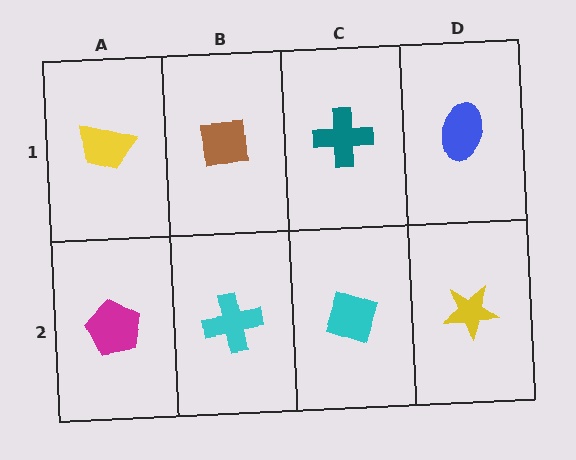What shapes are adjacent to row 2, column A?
A yellow trapezoid (row 1, column A), a cyan cross (row 2, column B).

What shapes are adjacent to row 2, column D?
A blue ellipse (row 1, column D), a cyan diamond (row 2, column C).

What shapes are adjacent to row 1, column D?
A yellow star (row 2, column D), a teal cross (row 1, column C).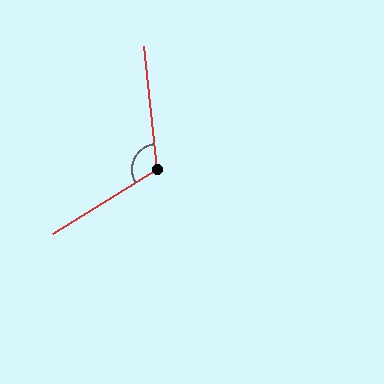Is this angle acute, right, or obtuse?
It is obtuse.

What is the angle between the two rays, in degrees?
Approximately 116 degrees.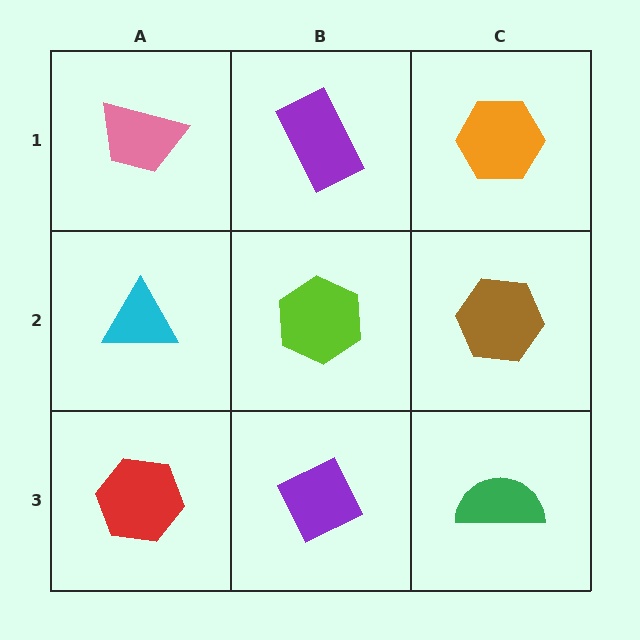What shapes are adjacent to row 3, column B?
A lime hexagon (row 2, column B), a red hexagon (row 3, column A), a green semicircle (row 3, column C).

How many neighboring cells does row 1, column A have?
2.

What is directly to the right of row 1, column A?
A purple rectangle.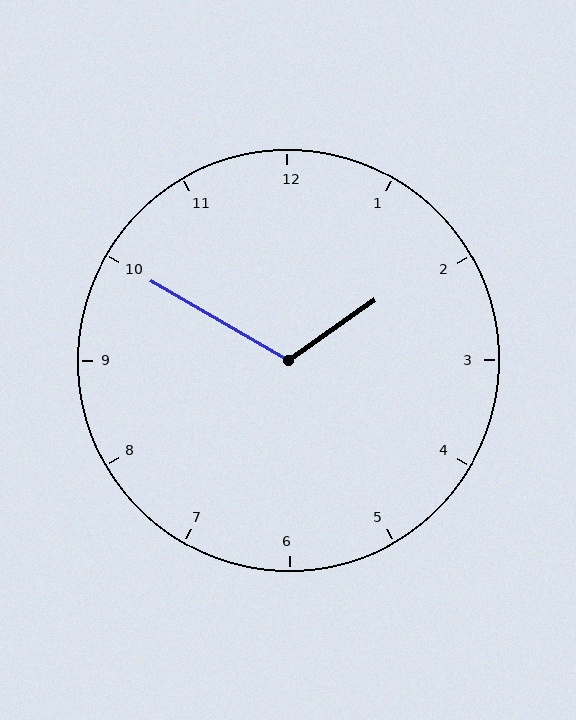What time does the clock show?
1:50.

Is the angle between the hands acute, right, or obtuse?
It is obtuse.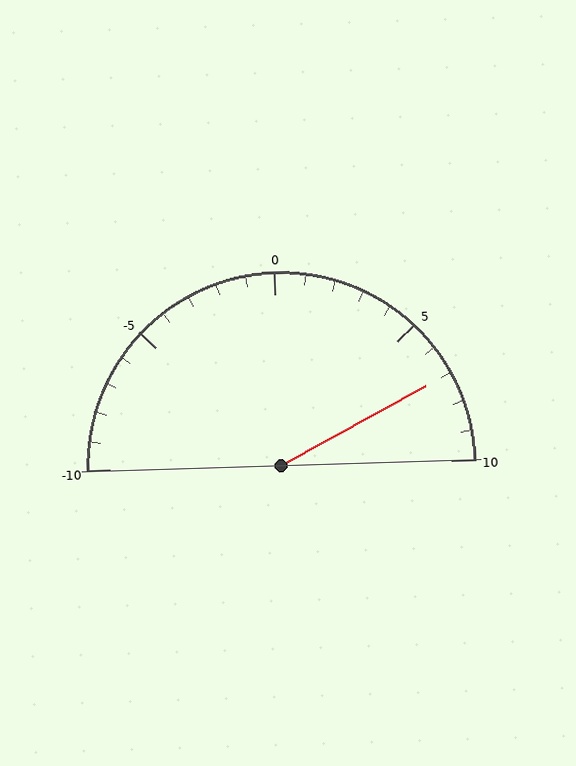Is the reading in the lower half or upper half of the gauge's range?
The reading is in the upper half of the range (-10 to 10).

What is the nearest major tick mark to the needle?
The nearest major tick mark is 5.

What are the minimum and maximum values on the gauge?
The gauge ranges from -10 to 10.